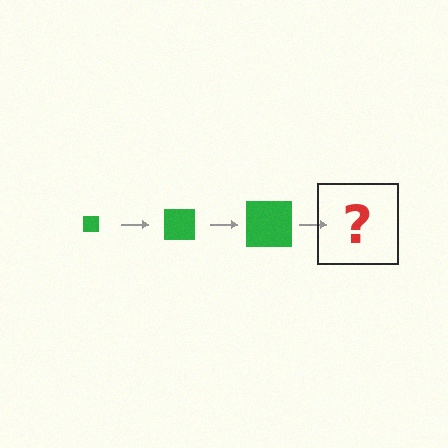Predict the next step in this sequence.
The next step is a green square, larger than the previous one.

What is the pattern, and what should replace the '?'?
The pattern is that the square gets progressively larger each step. The '?' should be a green square, larger than the previous one.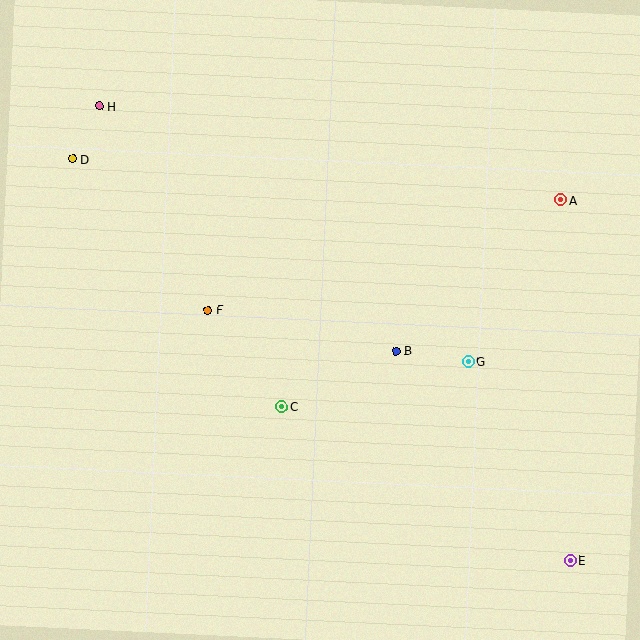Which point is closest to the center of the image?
Point B at (396, 351) is closest to the center.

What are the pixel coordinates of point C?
Point C is at (282, 406).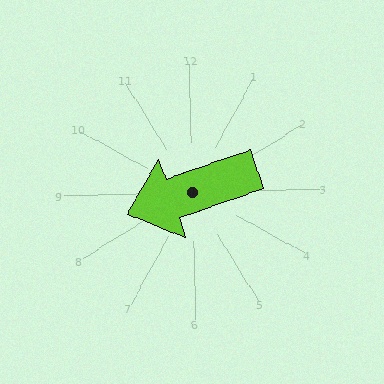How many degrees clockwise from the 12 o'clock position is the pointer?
Approximately 252 degrees.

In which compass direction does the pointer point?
West.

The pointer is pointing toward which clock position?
Roughly 8 o'clock.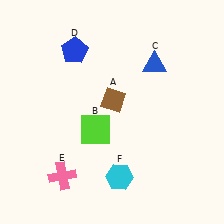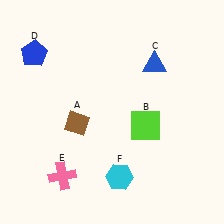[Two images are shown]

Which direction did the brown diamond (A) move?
The brown diamond (A) moved left.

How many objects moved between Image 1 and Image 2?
3 objects moved between the two images.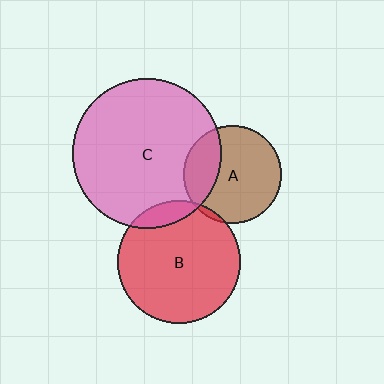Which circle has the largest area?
Circle C (pink).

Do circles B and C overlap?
Yes.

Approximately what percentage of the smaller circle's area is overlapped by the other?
Approximately 10%.